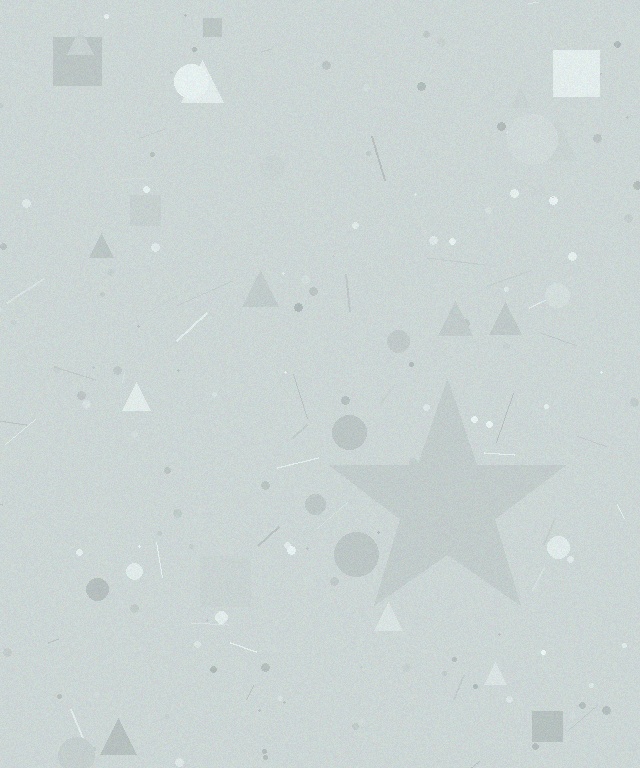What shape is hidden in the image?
A star is hidden in the image.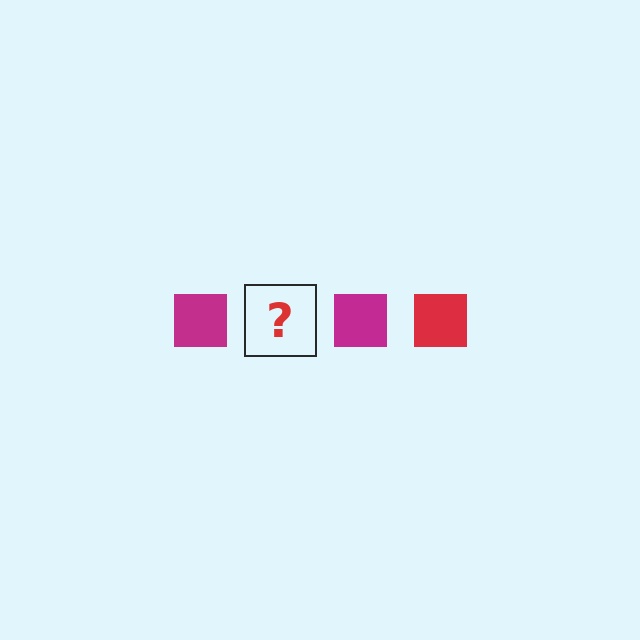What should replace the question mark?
The question mark should be replaced with a red square.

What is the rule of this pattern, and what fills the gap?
The rule is that the pattern cycles through magenta, red squares. The gap should be filled with a red square.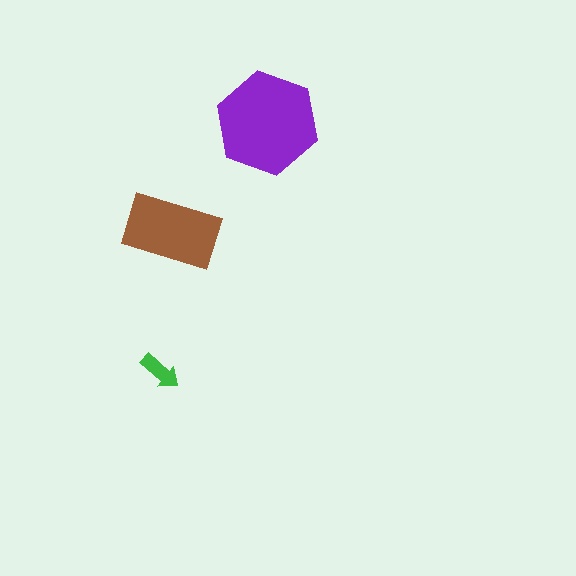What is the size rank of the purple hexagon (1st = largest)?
1st.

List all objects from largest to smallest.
The purple hexagon, the brown rectangle, the green arrow.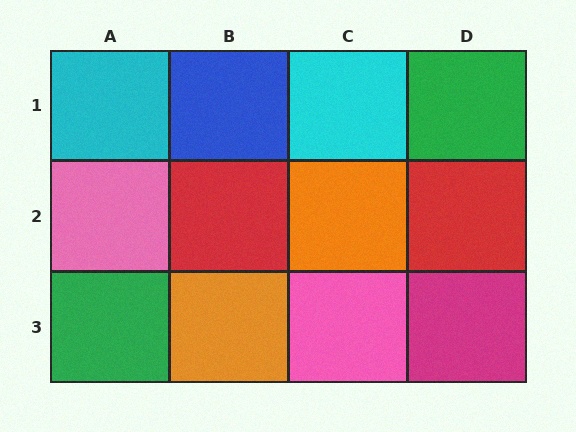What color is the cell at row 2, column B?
Red.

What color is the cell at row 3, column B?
Orange.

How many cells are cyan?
2 cells are cyan.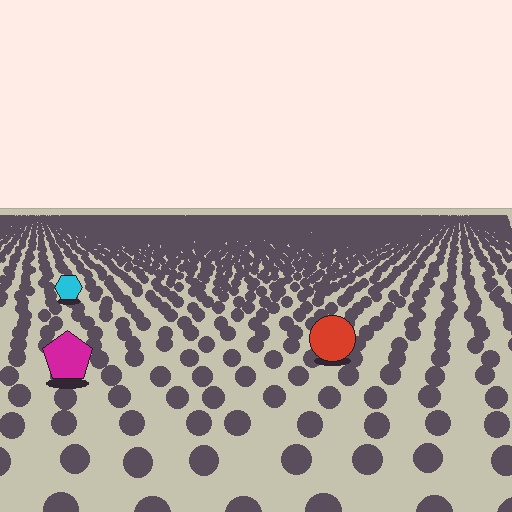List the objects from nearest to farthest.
From nearest to farthest: the magenta pentagon, the red circle, the cyan hexagon.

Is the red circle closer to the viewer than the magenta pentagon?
No. The magenta pentagon is closer — you can tell from the texture gradient: the ground texture is coarser near it.